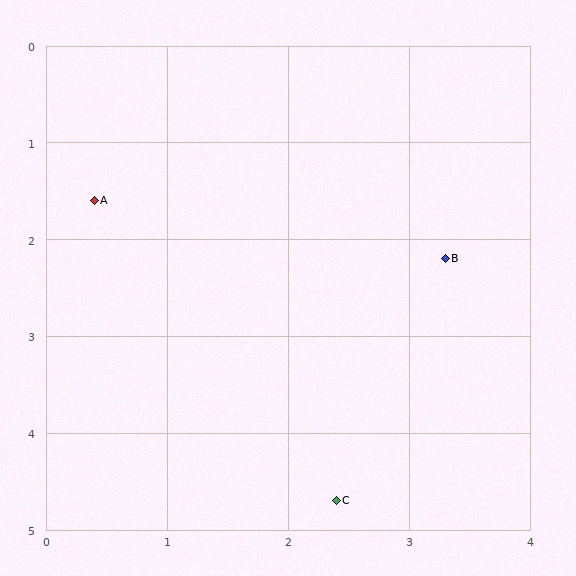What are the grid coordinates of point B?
Point B is at approximately (3.3, 2.2).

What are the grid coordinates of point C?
Point C is at approximately (2.4, 4.7).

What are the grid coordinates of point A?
Point A is at approximately (0.4, 1.6).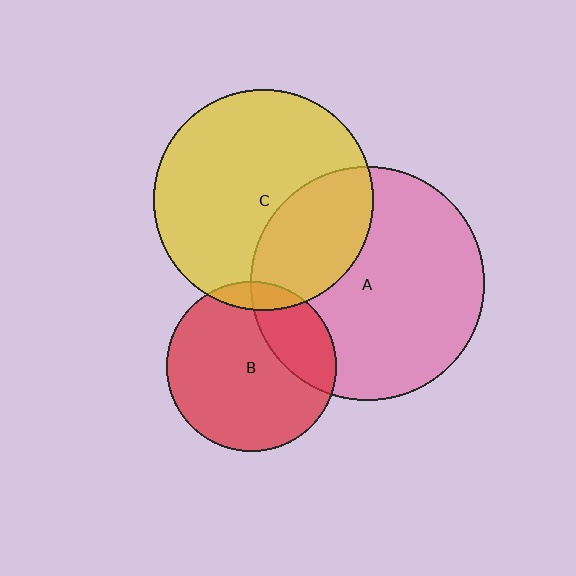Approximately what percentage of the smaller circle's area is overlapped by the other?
Approximately 30%.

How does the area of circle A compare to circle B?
Approximately 1.9 times.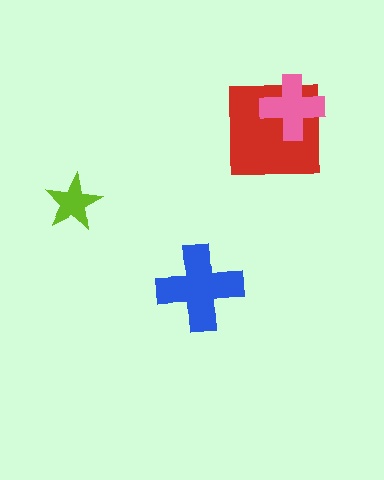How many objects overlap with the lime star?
0 objects overlap with the lime star.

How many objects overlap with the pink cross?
1 object overlaps with the pink cross.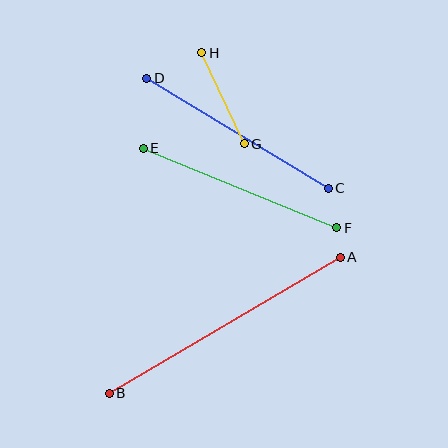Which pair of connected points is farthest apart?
Points A and B are farthest apart.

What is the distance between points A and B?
The distance is approximately 268 pixels.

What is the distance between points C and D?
The distance is approximately 212 pixels.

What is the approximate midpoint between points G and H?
The midpoint is at approximately (223, 98) pixels.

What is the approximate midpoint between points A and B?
The midpoint is at approximately (225, 325) pixels.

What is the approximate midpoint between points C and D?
The midpoint is at approximately (238, 133) pixels.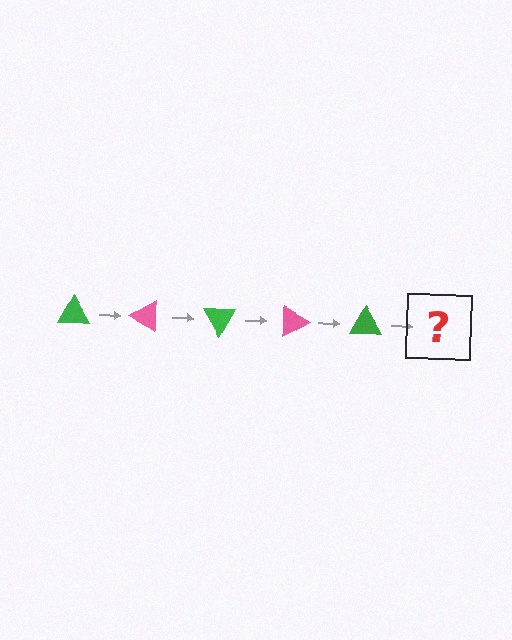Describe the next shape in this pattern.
It should be a pink triangle, rotated 150 degrees from the start.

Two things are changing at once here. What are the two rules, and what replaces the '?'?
The two rules are that it rotates 30 degrees each step and the color cycles through green and pink. The '?' should be a pink triangle, rotated 150 degrees from the start.